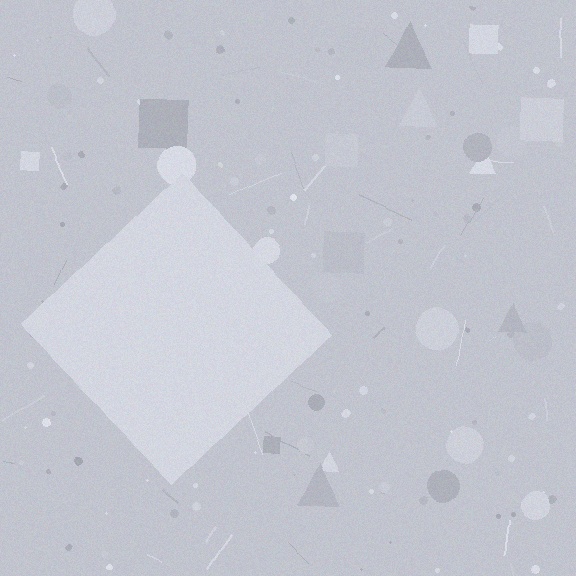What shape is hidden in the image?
A diamond is hidden in the image.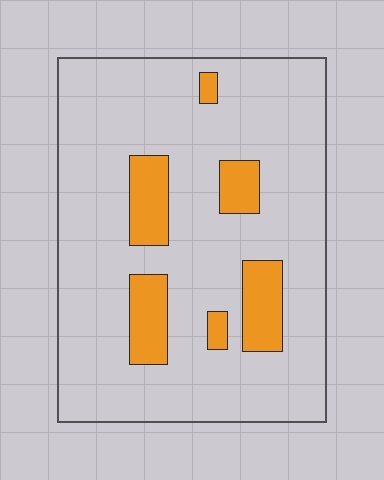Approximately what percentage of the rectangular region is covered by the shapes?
Approximately 15%.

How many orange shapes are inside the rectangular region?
6.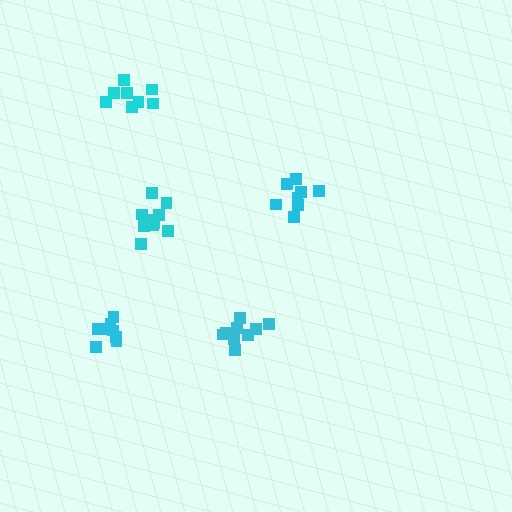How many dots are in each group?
Group 1: 11 dots, Group 2: 9 dots, Group 3: 8 dots, Group 4: 8 dots, Group 5: 8 dots (44 total).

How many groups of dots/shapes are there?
There are 5 groups.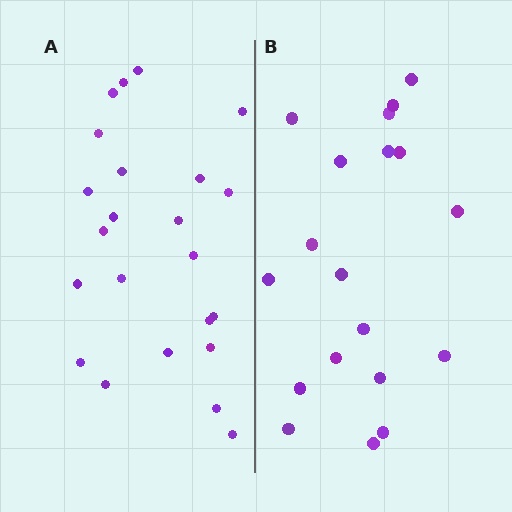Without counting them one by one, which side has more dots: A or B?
Region A (the left region) has more dots.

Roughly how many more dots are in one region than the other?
Region A has about 4 more dots than region B.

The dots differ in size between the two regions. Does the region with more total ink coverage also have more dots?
No. Region B has more total ink coverage because its dots are larger, but region A actually contains more individual dots. Total area can be misleading — the number of items is what matters here.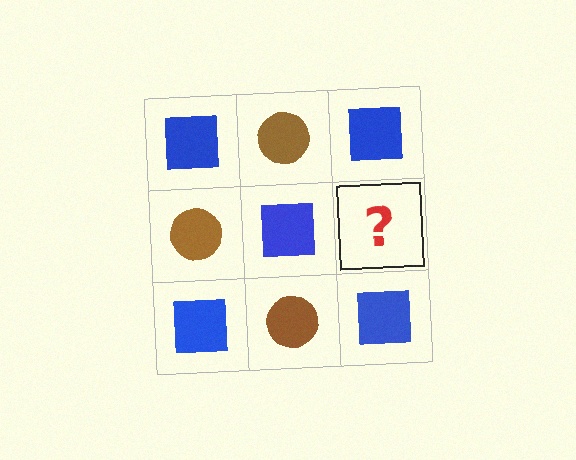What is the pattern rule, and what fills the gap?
The rule is that it alternates blue square and brown circle in a checkerboard pattern. The gap should be filled with a brown circle.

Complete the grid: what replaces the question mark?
The question mark should be replaced with a brown circle.